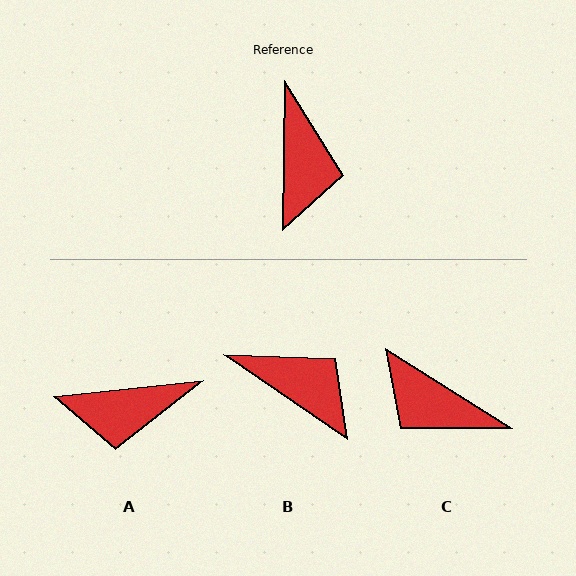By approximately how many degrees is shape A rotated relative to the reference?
Approximately 83 degrees clockwise.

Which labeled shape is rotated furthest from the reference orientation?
C, about 122 degrees away.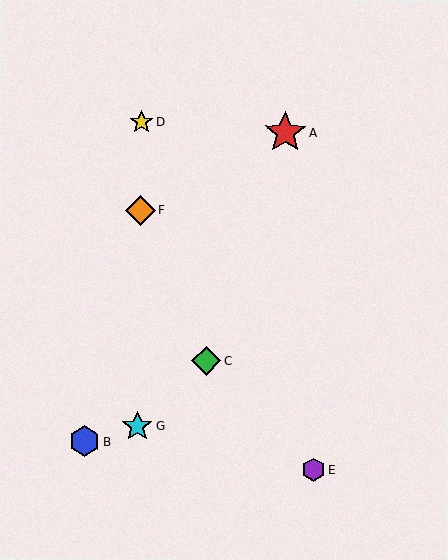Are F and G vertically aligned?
Yes, both are at x≈140.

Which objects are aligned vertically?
Objects D, F, G are aligned vertically.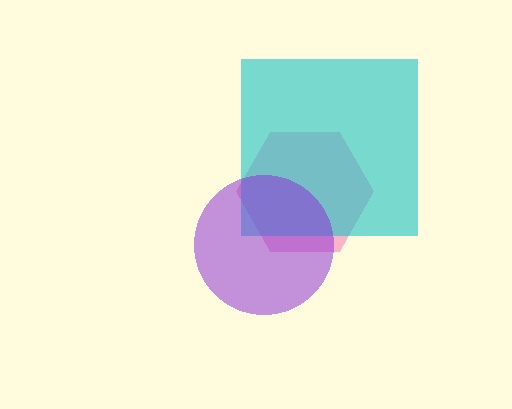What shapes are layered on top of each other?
The layered shapes are: a pink hexagon, a cyan square, a purple circle.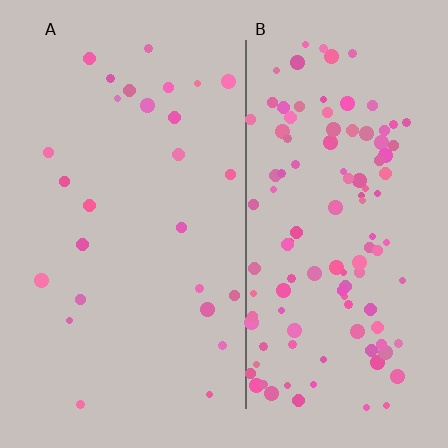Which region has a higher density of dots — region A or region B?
B (the right).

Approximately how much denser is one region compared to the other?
Approximately 4.5× — region B over region A.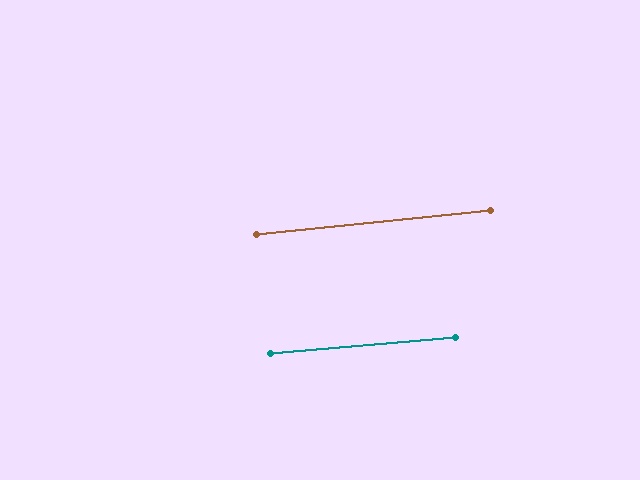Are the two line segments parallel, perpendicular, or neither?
Parallel — their directions differ by only 1.0°.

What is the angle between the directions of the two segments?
Approximately 1 degree.